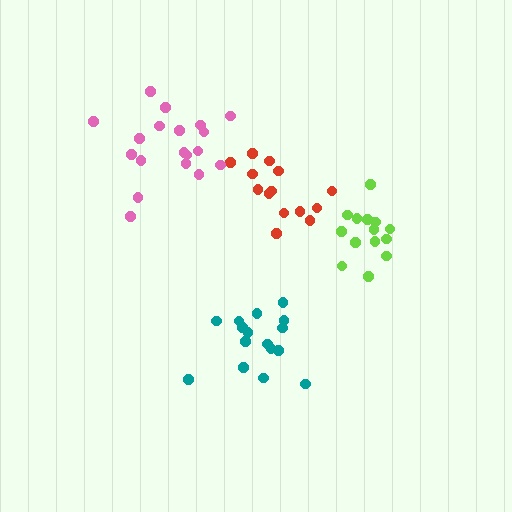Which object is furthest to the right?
The lime cluster is rightmost.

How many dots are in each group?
Group 1: 14 dots, Group 2: 16 dots, Group 3: 19 dots, Group 4: 14 dots (63 total).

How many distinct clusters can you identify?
There are 4 distinct clusters.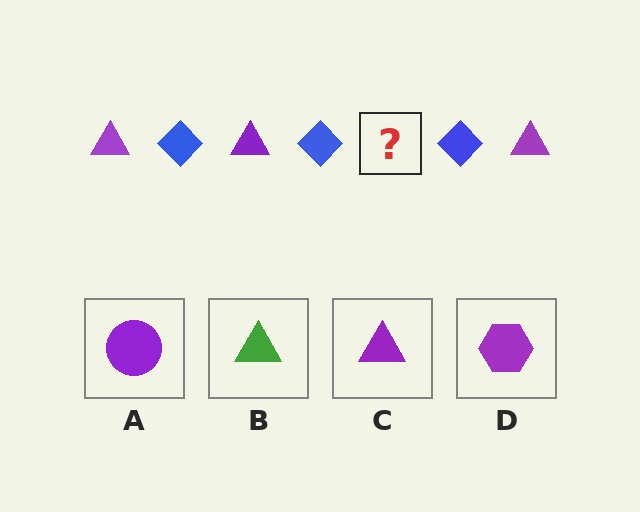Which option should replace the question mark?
Option C.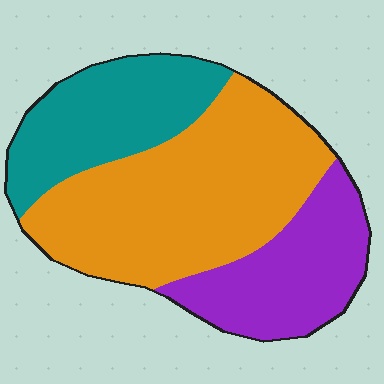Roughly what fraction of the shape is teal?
Teal covers roughly 25% of the shape.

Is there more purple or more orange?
Orange.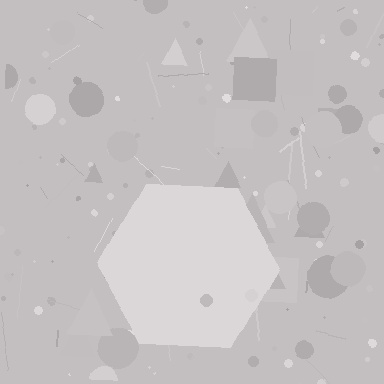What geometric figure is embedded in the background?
A hexagon is embedded in the background.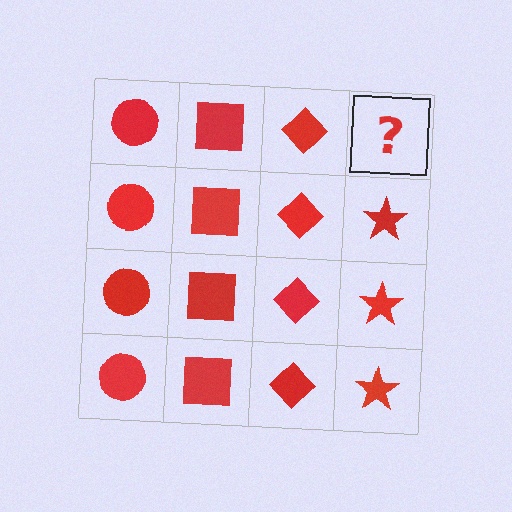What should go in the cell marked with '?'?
The missing cell should contain a red star.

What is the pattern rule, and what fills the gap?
The rule is that each column has a consistent shape. The gap should be filled with a red star.